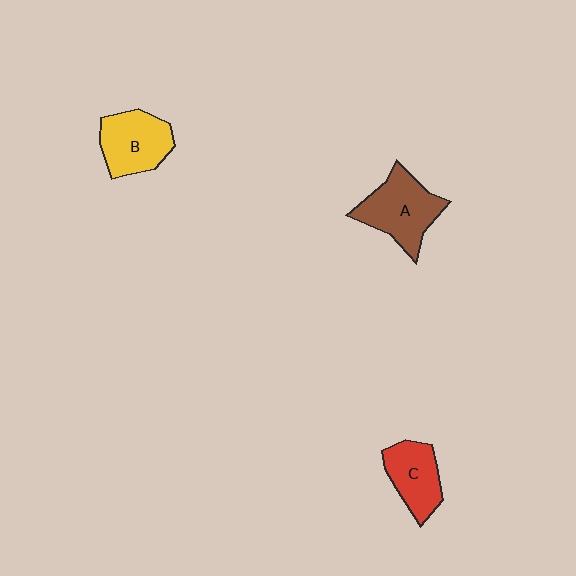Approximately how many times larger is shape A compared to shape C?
Approximately 1.3 times.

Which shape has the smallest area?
Shape C (red).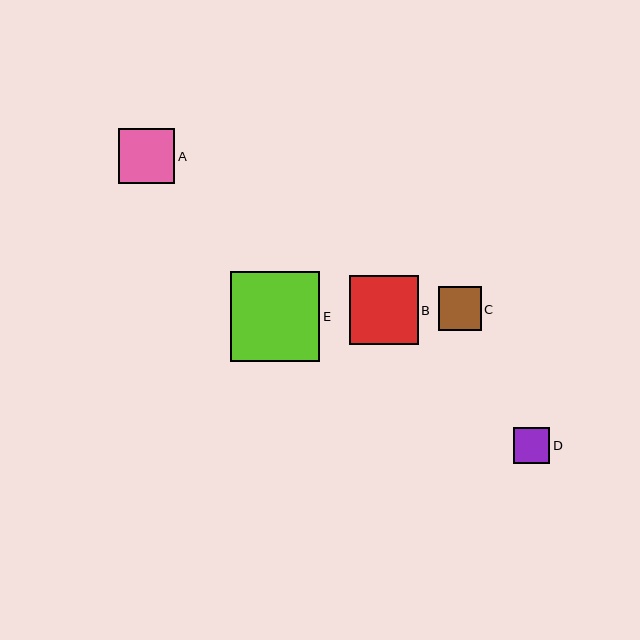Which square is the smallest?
Square D is the smallest with a size of approximately 36 pixels.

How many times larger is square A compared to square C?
Square A is approximately 1.3 times the size of square C.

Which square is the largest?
Square E is the largest with a size of approximately 89 pixels.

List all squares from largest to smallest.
From largest to smallest: E, B, A, C, D.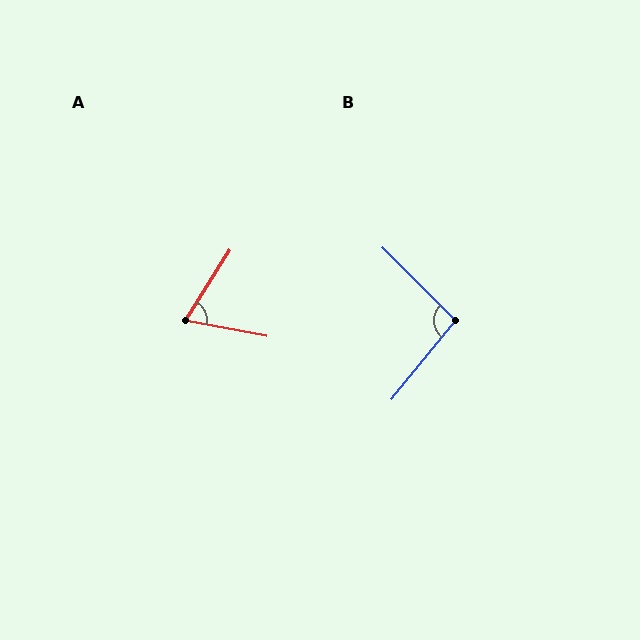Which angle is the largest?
B, at approximately 96 degrees.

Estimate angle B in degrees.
Approximately 96 degrees.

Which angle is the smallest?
A, at approximately 68 degrees.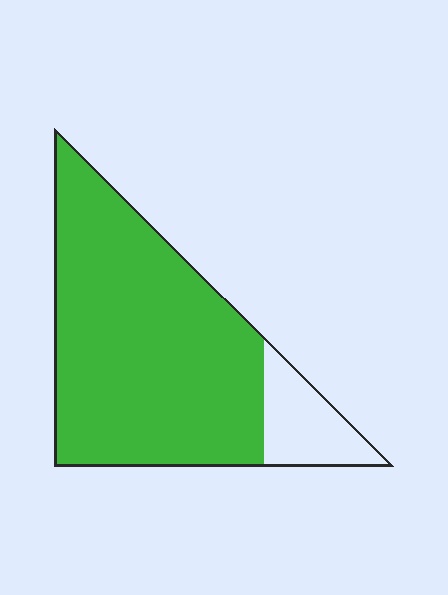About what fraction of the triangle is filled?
About five sixths (5/6).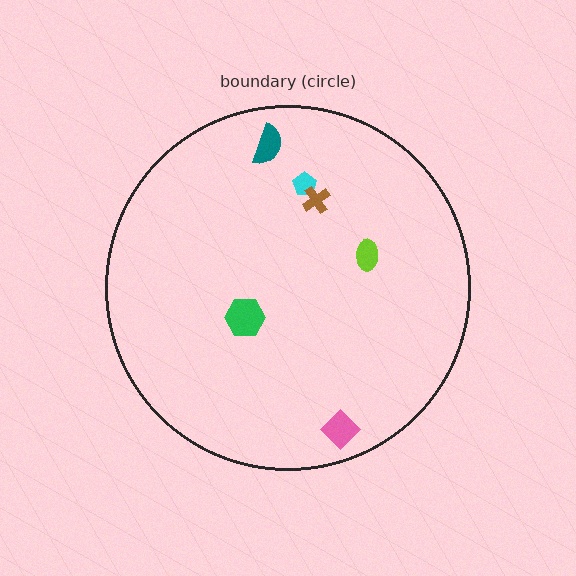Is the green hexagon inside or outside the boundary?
Inside.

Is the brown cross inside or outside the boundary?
Inside.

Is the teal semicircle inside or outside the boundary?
Inside.